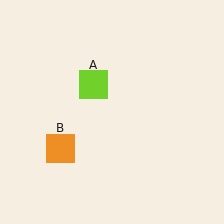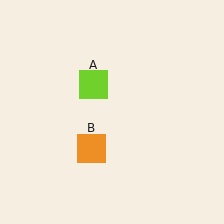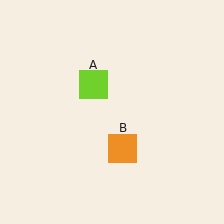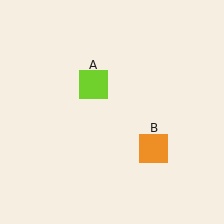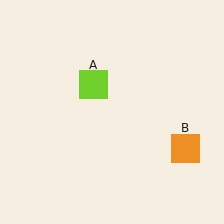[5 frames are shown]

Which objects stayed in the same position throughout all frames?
Lime square (object A) remained stationary.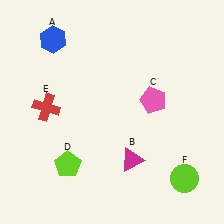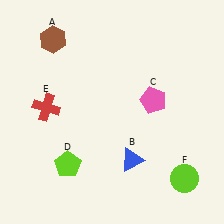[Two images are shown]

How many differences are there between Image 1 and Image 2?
There are 2 differences between the two images.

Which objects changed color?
A changed from blue to brown. B changed from magenta to blue.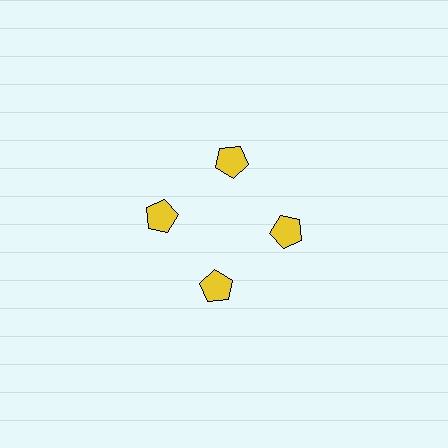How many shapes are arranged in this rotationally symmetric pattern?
There are 4 shapes, arranged in 4 groups of 1.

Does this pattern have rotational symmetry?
Yes, this pattern has 4-fold rotational symmetry. It looks the same after rotating 90 degrees around the center.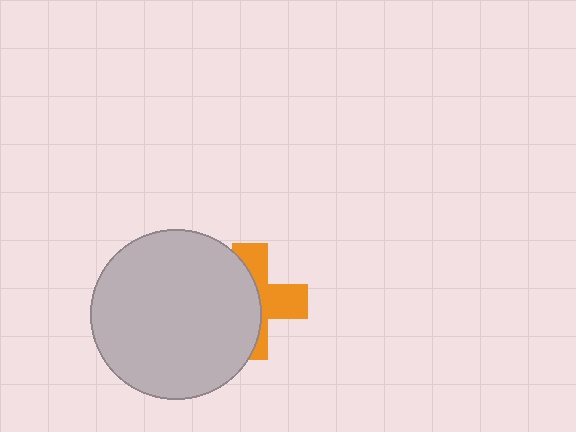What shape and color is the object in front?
The object in front is a light gray circle.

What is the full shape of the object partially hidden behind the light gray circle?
The partially hidden object is an orange cross.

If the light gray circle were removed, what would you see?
You would see the complete orange cross.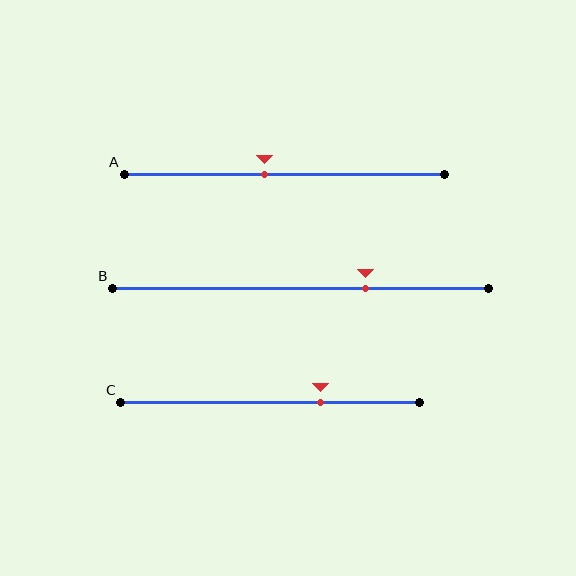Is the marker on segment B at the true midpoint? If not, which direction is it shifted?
No, the marker on segment B is shifted to the right by about 17% of the segment length.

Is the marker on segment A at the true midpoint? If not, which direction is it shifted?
No, the marker on segment A is shifted to the left by about 6% of the segment length.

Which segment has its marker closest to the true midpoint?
Segment A has its marker closest to the true midpoint.